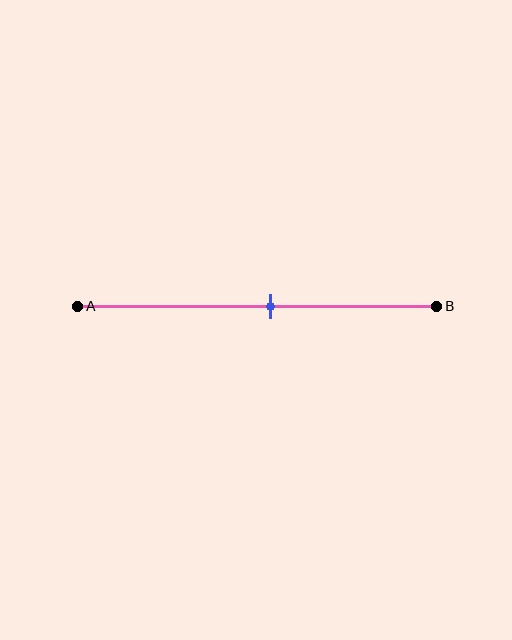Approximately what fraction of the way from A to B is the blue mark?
The blue mark is approximately 55% of the way from A to B.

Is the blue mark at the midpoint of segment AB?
No, the mark is at about 55% from A, not at the 50% midpoint.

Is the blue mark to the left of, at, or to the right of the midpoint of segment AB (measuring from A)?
The blue mark is to the right of the midpoint of segment AB.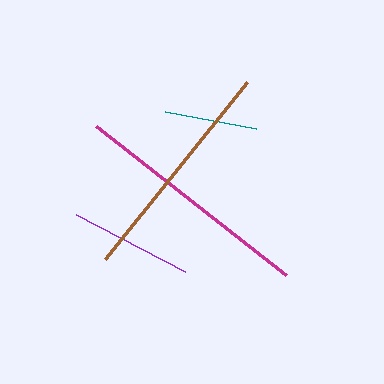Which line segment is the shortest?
The teal line is the shortest at approximately 92 pixels.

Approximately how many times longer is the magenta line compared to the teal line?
The magenta line is approximately 2.6 times the length of the teal line.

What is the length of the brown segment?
The brown segment is approximately 227 pixels long.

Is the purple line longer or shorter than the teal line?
The purple line is longer than the teal line.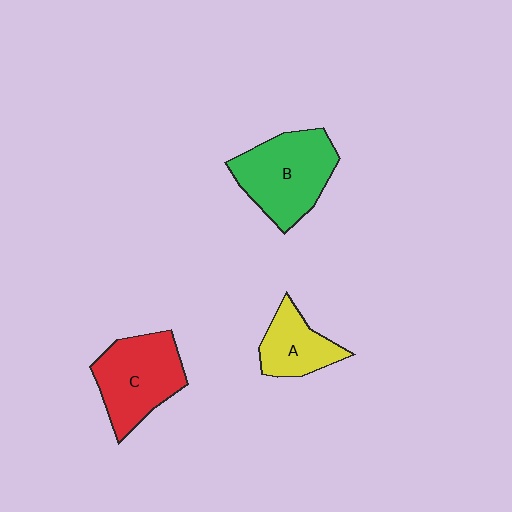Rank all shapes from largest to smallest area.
From largest to smallest: B (green), C (red), A (yellow).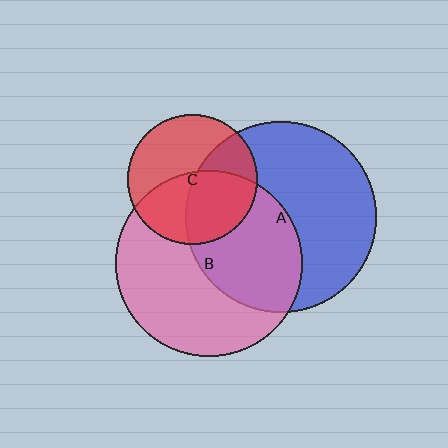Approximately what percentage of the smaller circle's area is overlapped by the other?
Approximately 50%.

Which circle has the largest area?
Circle A (blue).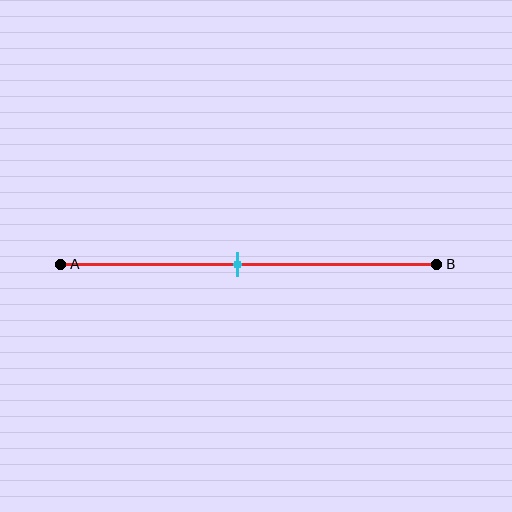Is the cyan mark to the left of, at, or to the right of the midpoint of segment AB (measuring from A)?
The cyan mark is to the left of the midpoint of segment AB.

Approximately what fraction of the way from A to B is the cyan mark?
The cyan mark is approximately 45% of the way from A to B.